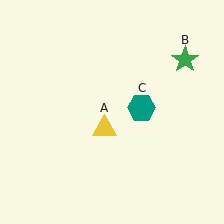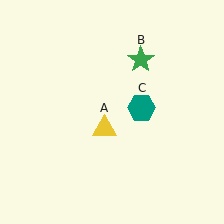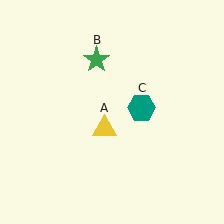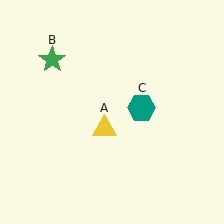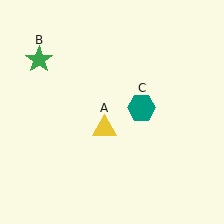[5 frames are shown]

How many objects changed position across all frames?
1 object changed position: green star (object B).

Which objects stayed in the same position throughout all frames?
Yellow triangle (object A) and teal hexagon (object C) remained stationary.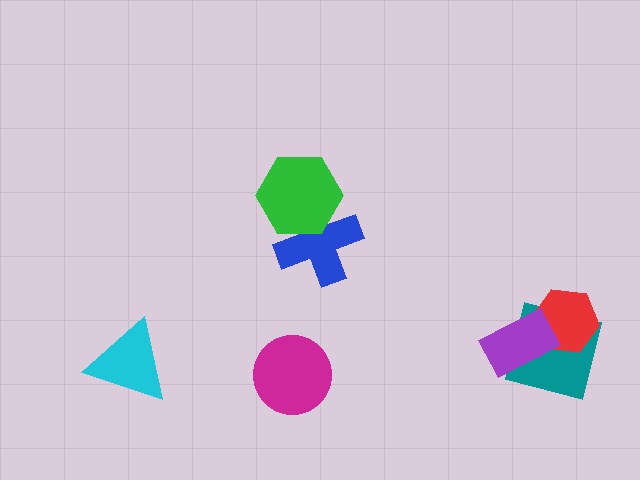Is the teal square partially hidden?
Yes, it is partially covered by another shape.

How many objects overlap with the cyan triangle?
0 objects overlap with the cyan triangle.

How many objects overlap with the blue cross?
1 object overlaps with the blue cross.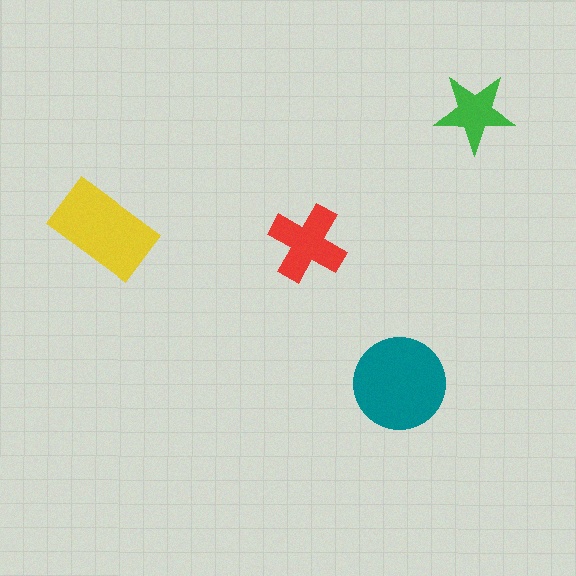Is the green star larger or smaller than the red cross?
Smaller.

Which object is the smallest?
The green star.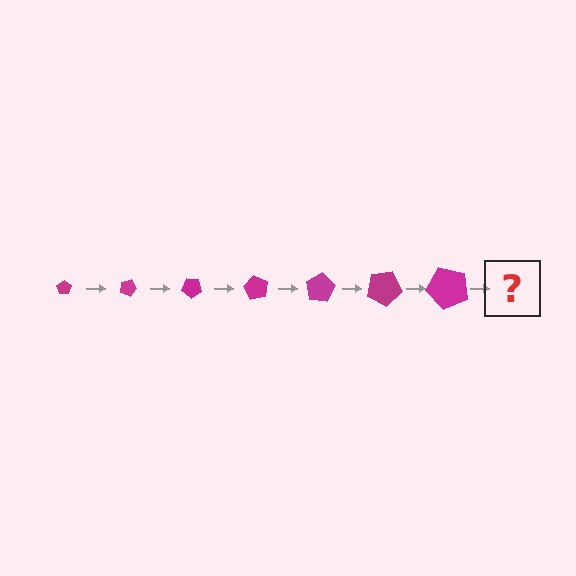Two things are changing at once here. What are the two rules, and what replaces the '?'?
The two rules are that the pentagon grows larger each step and it rotates 20 degrees each step. The '?' should be a pentagon, larger than the previous one and rotated 140 degrees from the start.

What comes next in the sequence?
The next element should be a pentagon, larger than the previous one and rotated 140 degrees from the start.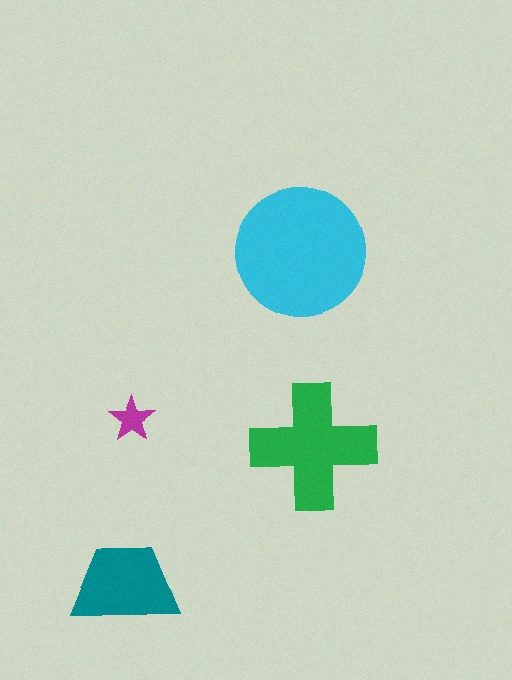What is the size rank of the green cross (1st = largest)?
2nd.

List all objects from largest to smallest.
The cyan circle, the green cross, the teal trapezoid, the magenta star.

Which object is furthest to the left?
The teal trapezoid is leftmost.